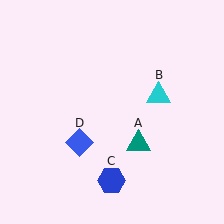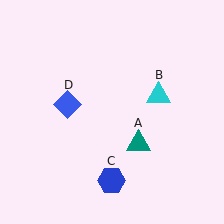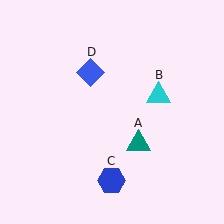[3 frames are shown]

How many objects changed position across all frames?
1 object changed position: blue diamond (object D).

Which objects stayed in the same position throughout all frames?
Teal triangle (object A) and cyan triangle (object B) and blue hexagon (object C) remained stationary.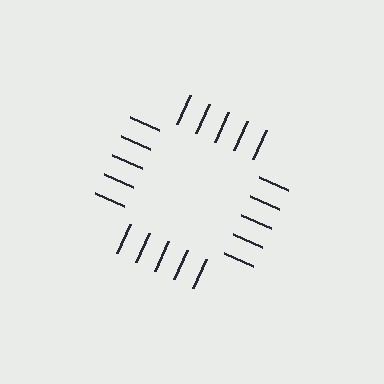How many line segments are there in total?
20 — 5 along each of the 4 edges.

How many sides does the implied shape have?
4 sides — the line-ends trace a square.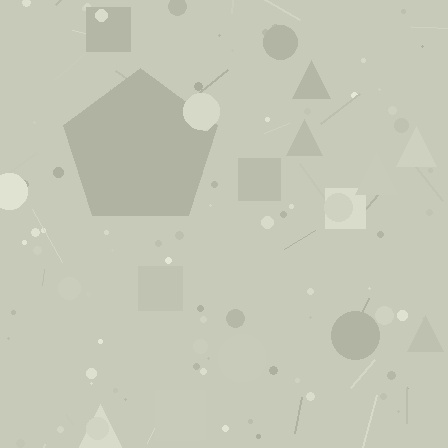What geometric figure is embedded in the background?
A pentagon is embedded in the background.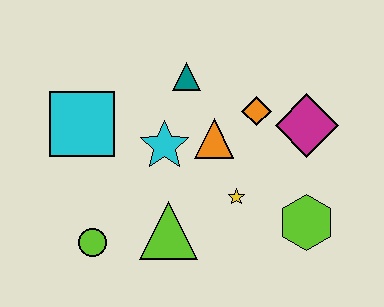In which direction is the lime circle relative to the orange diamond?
The lime circle is to the left of the orange diamond.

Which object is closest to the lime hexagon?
The yellow star is closest to the lime hexagon.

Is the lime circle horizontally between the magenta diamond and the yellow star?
No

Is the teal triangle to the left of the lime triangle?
No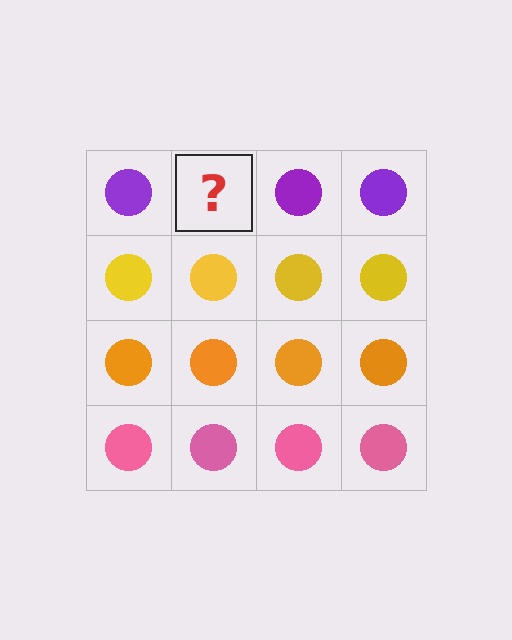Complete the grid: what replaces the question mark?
The question mark should be replaced with a purple circle.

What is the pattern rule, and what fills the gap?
The rule is that each row has a consistent color. The gap should be filled with a purple circle.